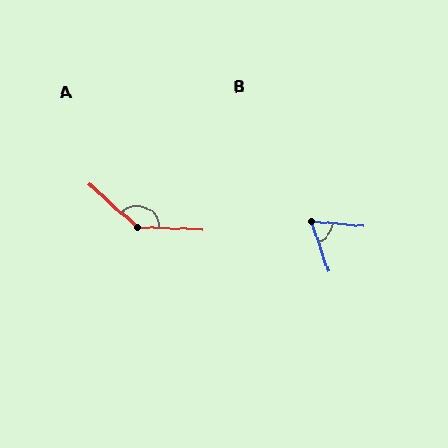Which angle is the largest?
A, at approximately 140 degrees.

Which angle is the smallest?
B, at approximately 66 degrees.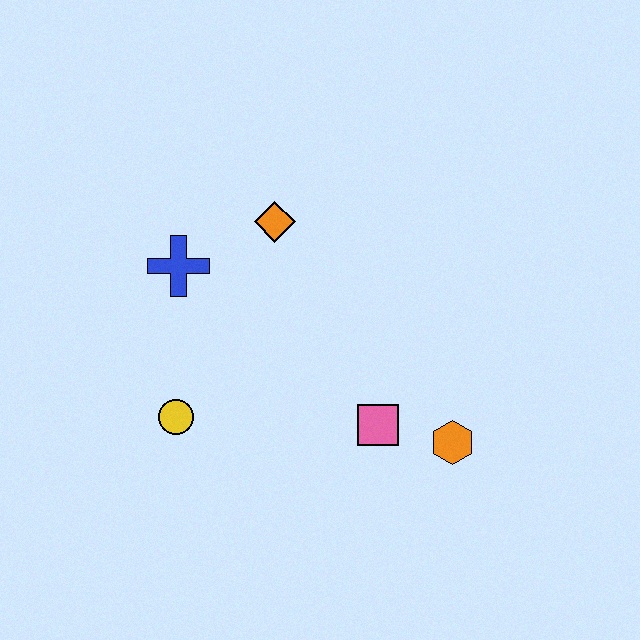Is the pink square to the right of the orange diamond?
Yes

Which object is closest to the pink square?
The orange hexagon is closest to the pink square.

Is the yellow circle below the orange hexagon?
No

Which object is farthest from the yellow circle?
The orange hexagon is farthest from the yellow circle.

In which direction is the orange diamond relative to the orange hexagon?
The orange diamond is above the orange hexagon.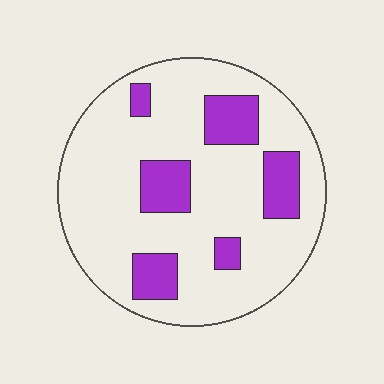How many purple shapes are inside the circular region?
6.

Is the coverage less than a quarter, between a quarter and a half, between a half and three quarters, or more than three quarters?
Less than a quarter.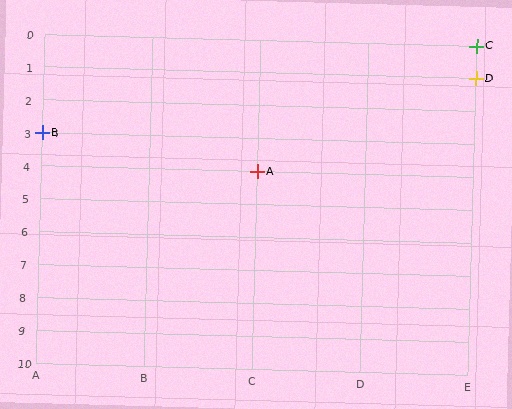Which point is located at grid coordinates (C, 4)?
Point A is at (C, 4).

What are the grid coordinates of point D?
Point D is at grid coordinates (E, 1).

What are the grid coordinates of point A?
Point A is at grid coordinates (C, 4).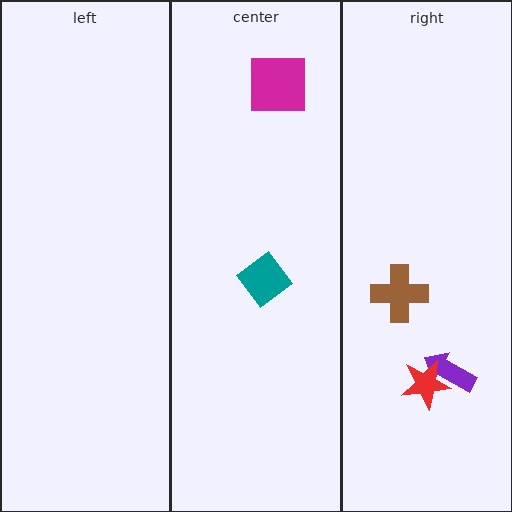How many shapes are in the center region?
2.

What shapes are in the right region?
The purple arrow, the brown cross, the red star.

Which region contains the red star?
The right region.